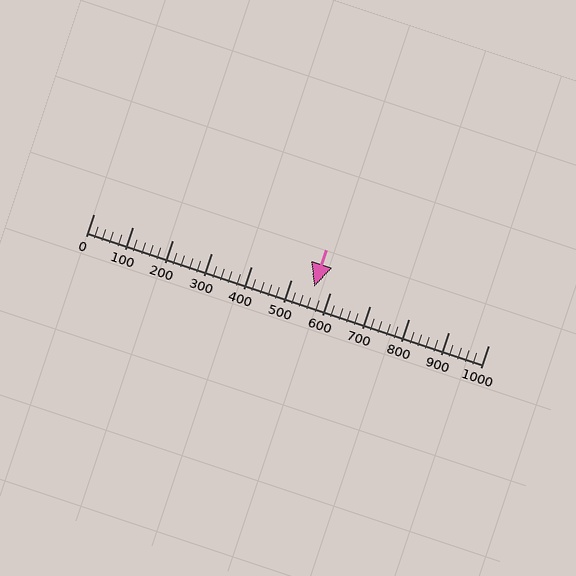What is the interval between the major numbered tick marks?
The major tick marks are spaced 100 units apart.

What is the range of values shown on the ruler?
The ruler shows values from 0 to 1000.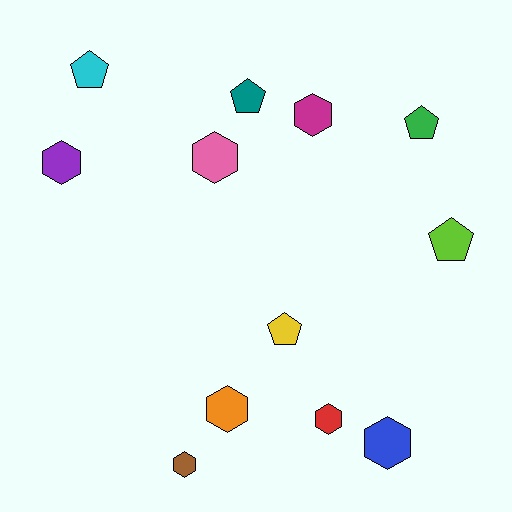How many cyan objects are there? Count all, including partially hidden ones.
There is 1 cyan object.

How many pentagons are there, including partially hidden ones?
There are 5 pentagons.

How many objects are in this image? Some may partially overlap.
There are 12 objects.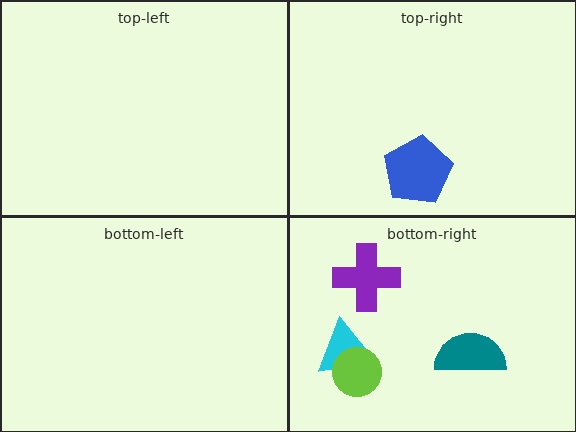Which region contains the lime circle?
The bottom-right region.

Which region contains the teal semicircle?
The bottom-right region.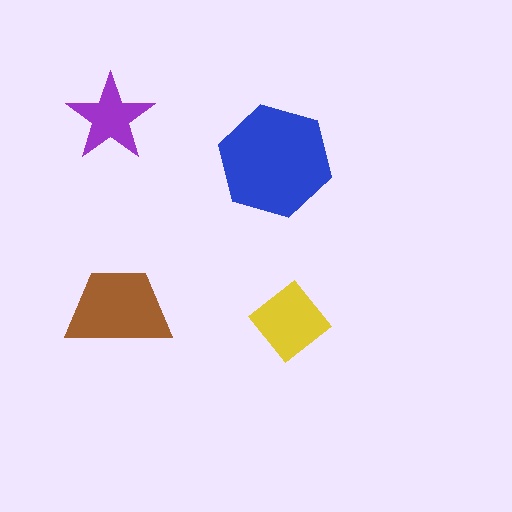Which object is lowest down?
The yellow diamond is bottommost.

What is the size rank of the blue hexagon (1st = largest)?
1st.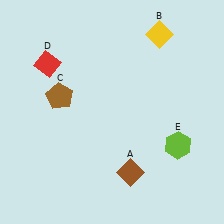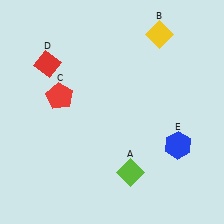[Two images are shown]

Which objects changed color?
A changed from brown to lime. C changed from brown to red. E changed from lime to blue.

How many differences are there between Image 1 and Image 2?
There are 3 differences between the two images.